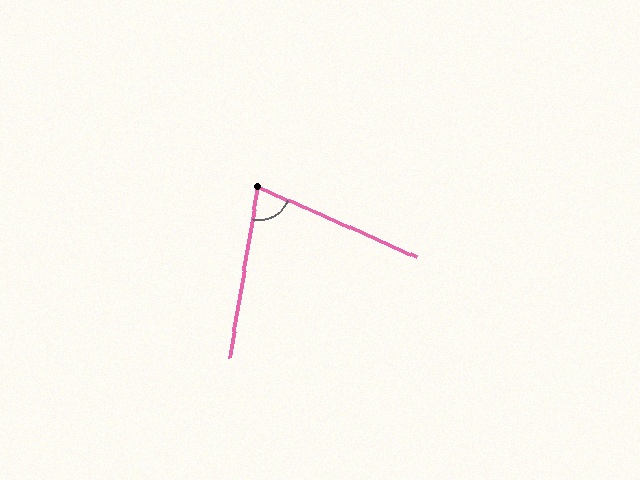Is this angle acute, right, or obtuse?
It is acute.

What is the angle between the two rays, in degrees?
Approximately 75 degrees.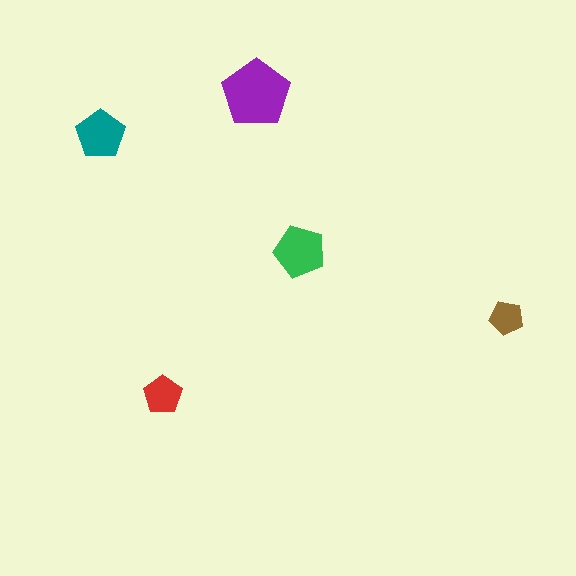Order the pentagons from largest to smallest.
the purple one, the green one, the teal one, the red one, the brown one.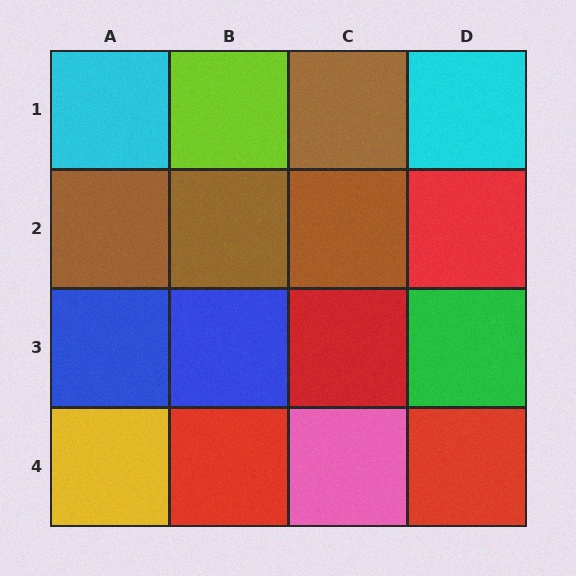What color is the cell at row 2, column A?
Brown.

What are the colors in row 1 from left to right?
Cyan, lime, brown, cyan.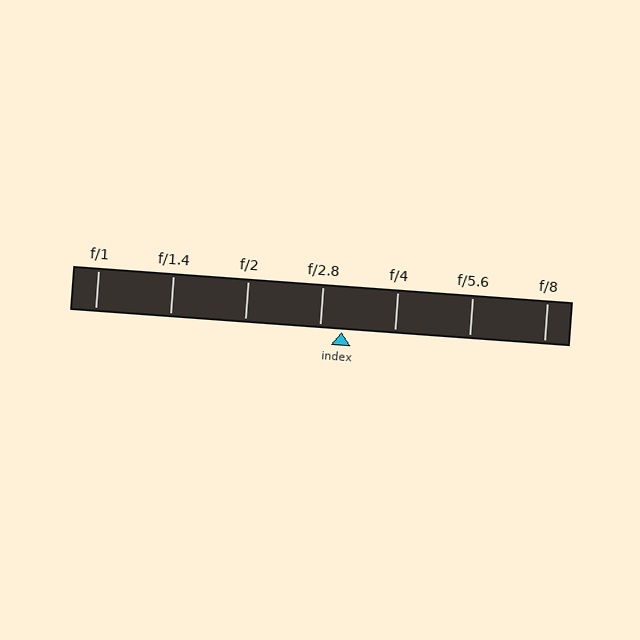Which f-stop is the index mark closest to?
The index mark is closest to f/2.8.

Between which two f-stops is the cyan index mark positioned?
The index mark is between f/2.8 and f/4.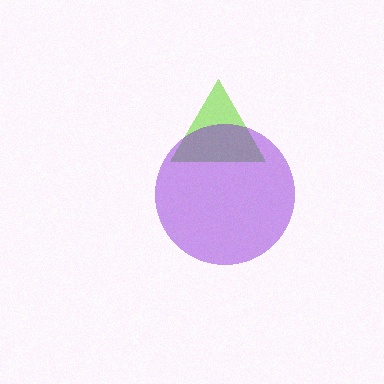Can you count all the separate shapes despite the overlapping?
Yes, there are 2 separate shapes.